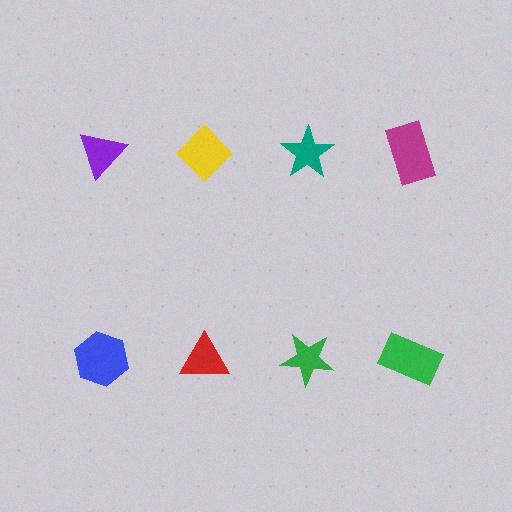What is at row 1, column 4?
A magenta rectangle.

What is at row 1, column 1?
A purple triangle.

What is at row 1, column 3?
A teal star.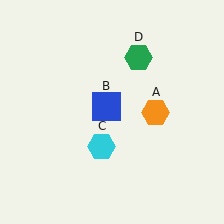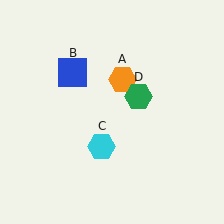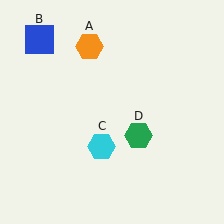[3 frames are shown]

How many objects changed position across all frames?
3 objects changed position: orange hexagon (object A), blue square (object B), green hexagon (object D).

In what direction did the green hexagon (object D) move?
The green hexagon (object D) moved down.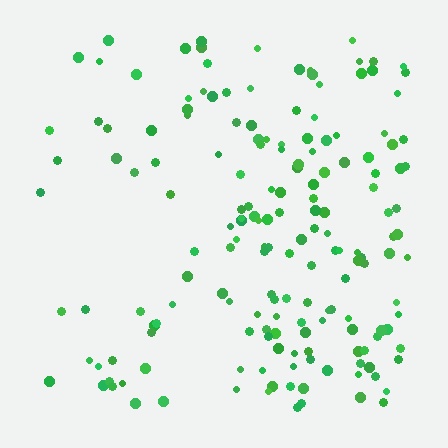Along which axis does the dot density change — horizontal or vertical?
Horizontal.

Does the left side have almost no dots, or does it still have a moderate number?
Still a moderate number, just noticeably fewer than the right.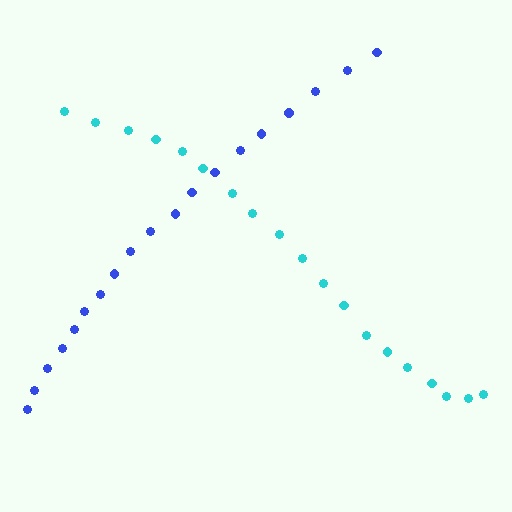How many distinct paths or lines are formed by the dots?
There are 2 distinct paths.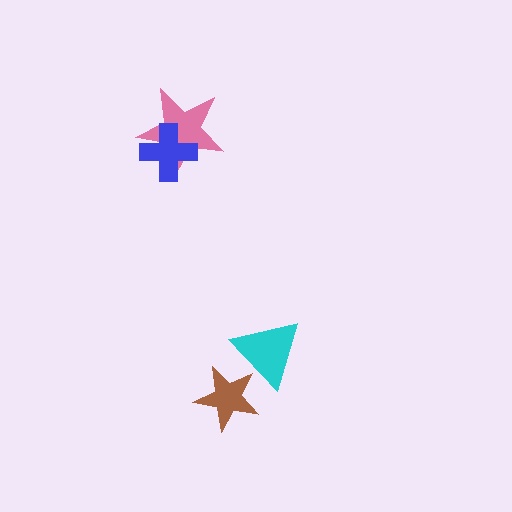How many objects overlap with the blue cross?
1 object overlaps with the blue cross.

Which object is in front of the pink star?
The blue cross is in front of the pink star.